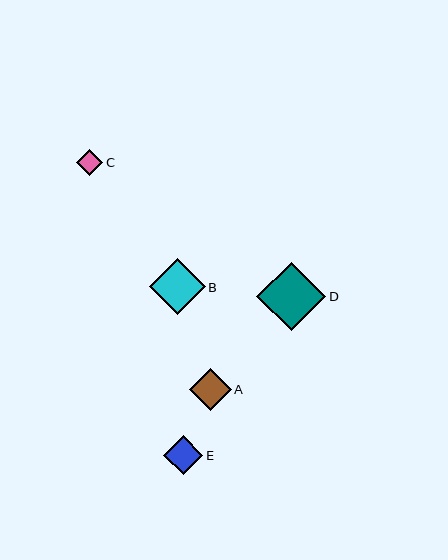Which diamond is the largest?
Diamond D is the largest with a size of approximately 69 pixels.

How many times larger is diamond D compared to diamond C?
Diamond D is approximately 2.6 times the size of diamond C.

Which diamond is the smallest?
Diamond C is the smallest with a size of approximately 26 pixels.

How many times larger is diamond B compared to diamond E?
Diamond B is approximately 1.4 times the size of diamond E.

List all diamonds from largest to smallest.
From largest to smallest: D, B, A, E, C.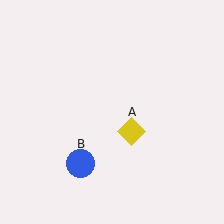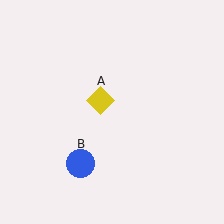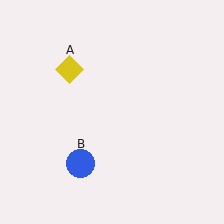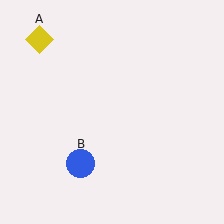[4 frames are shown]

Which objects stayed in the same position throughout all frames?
Blue circle (object B) remained stationary.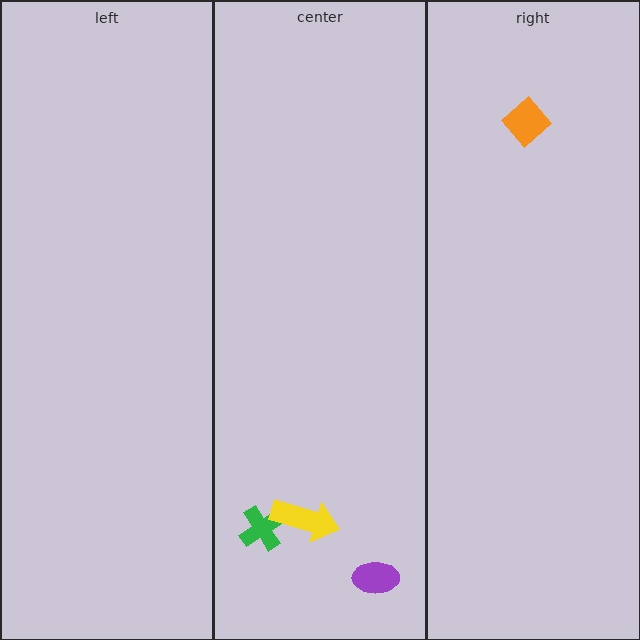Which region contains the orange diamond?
The right region.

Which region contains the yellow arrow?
The center region.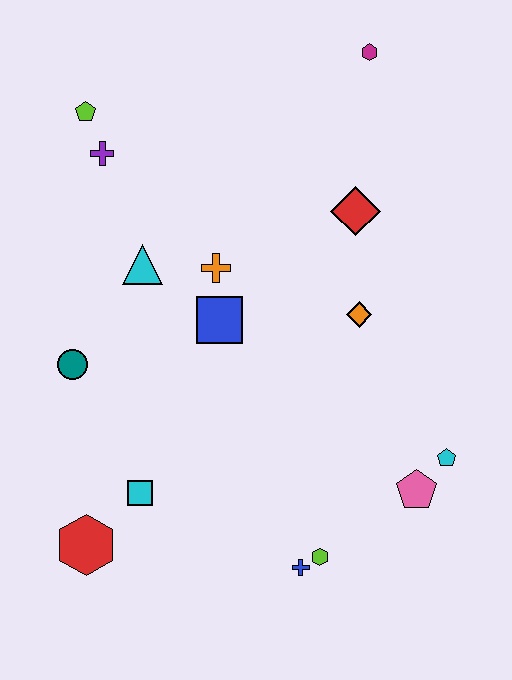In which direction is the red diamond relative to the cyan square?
The red diamond is above the cyan square.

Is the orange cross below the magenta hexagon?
Yes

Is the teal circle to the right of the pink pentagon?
No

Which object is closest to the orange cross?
The blue square is closest to the orange cross.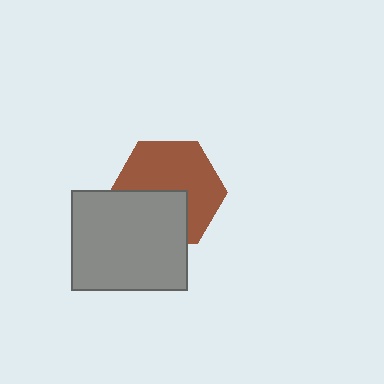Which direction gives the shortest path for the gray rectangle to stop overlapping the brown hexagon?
Moving down gives the shortest separation.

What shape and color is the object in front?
The object in front is a gray rectangle.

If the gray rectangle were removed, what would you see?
You would see the complete brown hexagon.